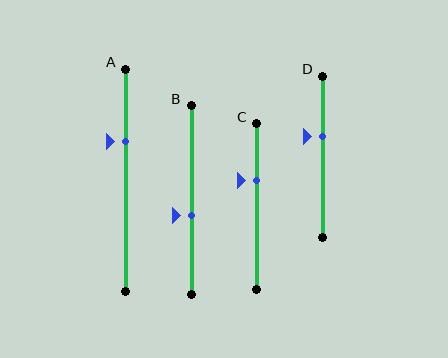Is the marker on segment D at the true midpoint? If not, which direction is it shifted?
No, the marker on segment D is shifted upward by about 13% of the segment length.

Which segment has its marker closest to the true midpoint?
Segment B has its marker closest to the true midpoint.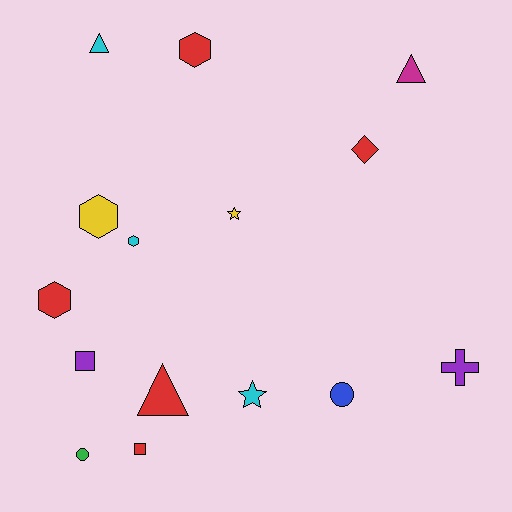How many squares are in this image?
There are 2 squares.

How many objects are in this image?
There are 15 objects.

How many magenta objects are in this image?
There is 1 magenta object.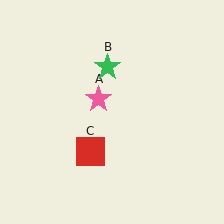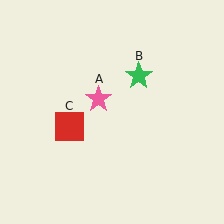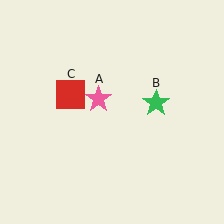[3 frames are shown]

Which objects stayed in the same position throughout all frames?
Pink star (object A) remained stationary.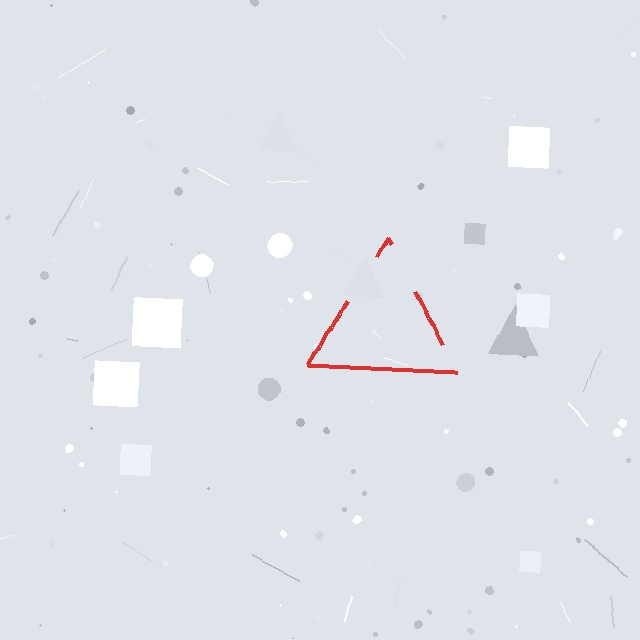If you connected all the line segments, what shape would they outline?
They would outline a triangle.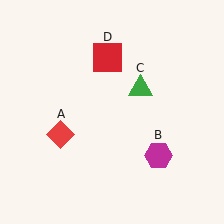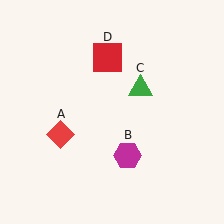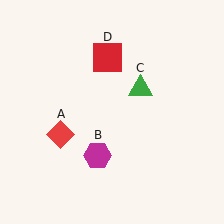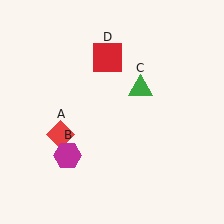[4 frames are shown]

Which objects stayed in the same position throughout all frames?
Red diamond (object A) and green triangle (object C) and red square (object D) remained stationary.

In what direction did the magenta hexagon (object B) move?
The magenta hexagon (object B) moved left.